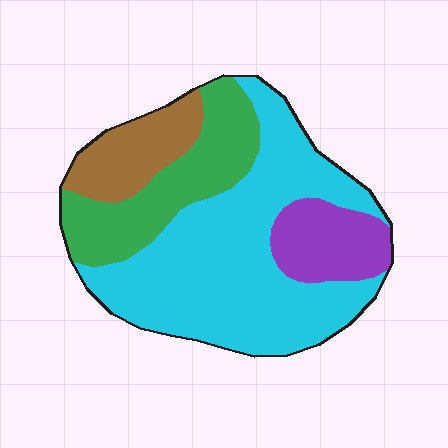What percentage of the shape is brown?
Brown covers 13% of the shape.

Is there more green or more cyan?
Cyan.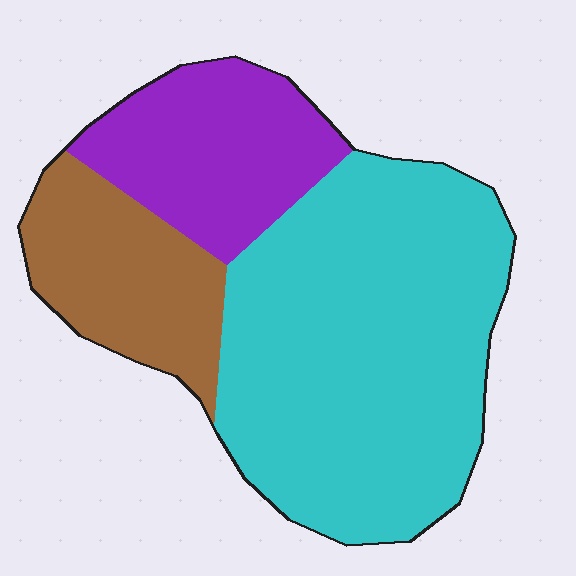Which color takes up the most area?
Cyan, at roughly 60%.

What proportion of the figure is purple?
Purple covers around 20% of the figure.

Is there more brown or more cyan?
Cyan.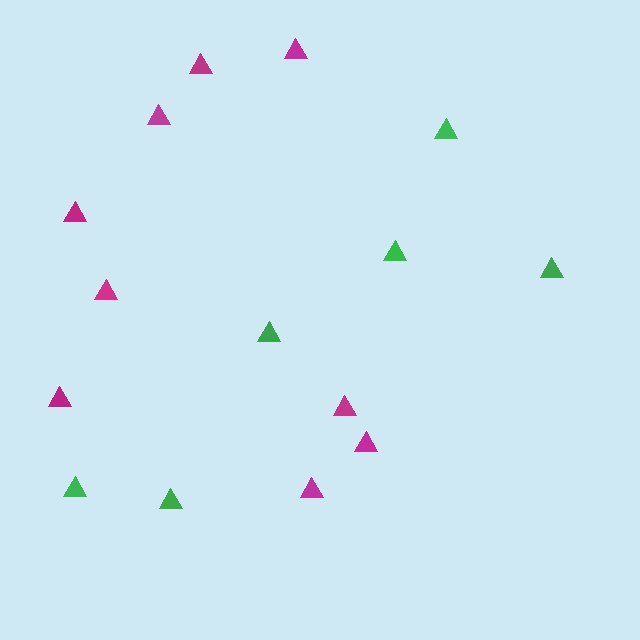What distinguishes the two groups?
There are 2 groups: one group of green triangles (6) and one group of magenta triangles (9).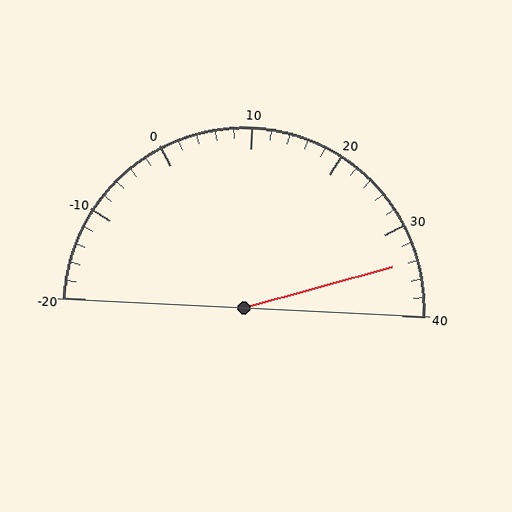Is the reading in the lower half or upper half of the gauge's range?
The reading is in the upper half of the range (-20 to 40).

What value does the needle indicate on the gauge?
The needle indicates approximately 34.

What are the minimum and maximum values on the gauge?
The gauge ranges from -20 to 40.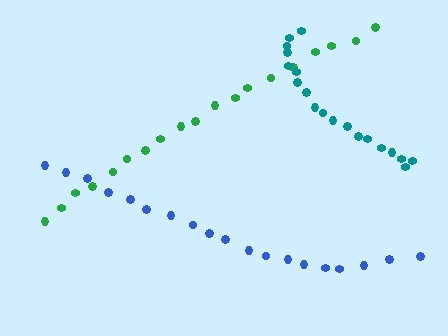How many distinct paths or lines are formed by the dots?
There are 3 distinct paths.